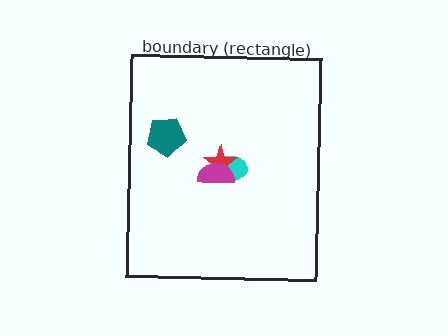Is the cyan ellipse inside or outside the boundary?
Inside.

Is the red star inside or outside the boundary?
Inside.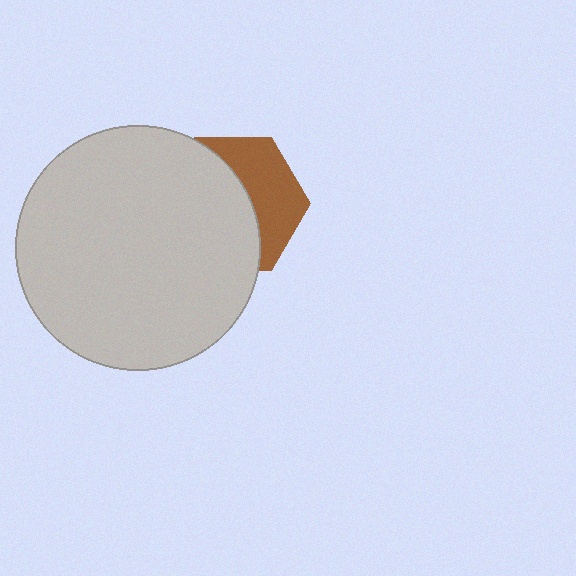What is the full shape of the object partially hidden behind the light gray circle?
The partially hidden object is a brown hexagon.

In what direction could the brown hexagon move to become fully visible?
The brown hexagon could move right. That would shift it out from behind the light gray circle entirely.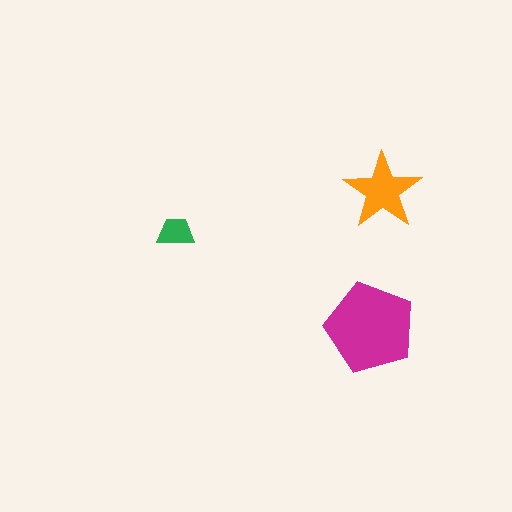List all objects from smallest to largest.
The green trapezoid, the orange star, the magenta pentagon.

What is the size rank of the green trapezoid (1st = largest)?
3rd.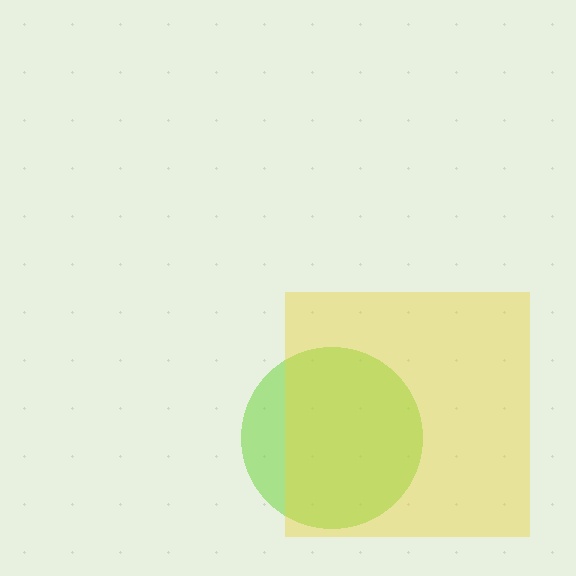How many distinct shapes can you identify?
There are 2 distinct shapes: a lime circle, a yellow square.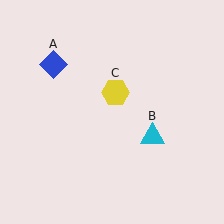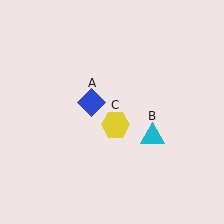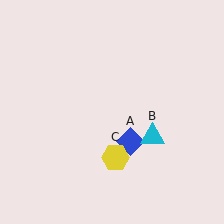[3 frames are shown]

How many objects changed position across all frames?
2 objects changed position: blue diamond (object A), yellow hexagon (object C).